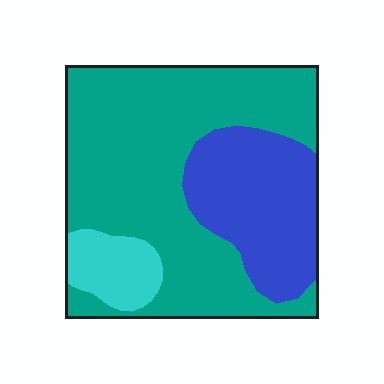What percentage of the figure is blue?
Blue takes up about one quarter (1/4) of the figure.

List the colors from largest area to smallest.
From largest to smallest: teal, blue, cyan.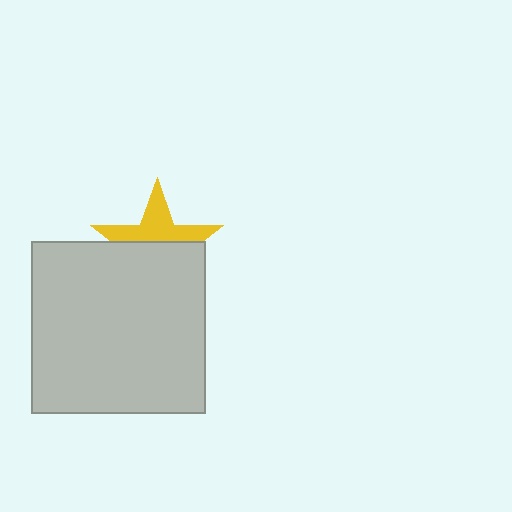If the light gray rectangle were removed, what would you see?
You would see the complete yellow star.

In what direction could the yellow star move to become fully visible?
The yellow star could move up. That would shift it out from behind the light gray rectangle entirely.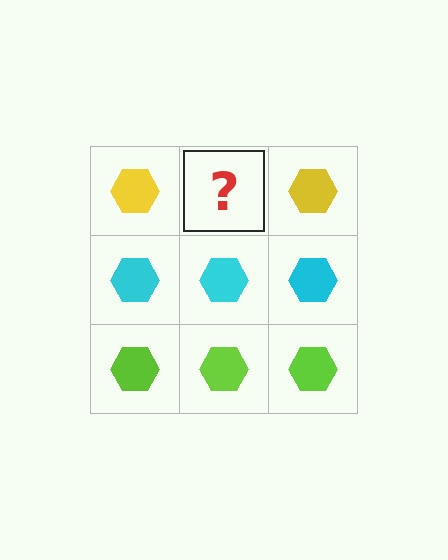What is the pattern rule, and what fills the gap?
The rule is that each row has a consistent color. The gap should be filled with a yellow hexagon.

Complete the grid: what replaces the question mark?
The question mark should be replaced with a yellow hexagon.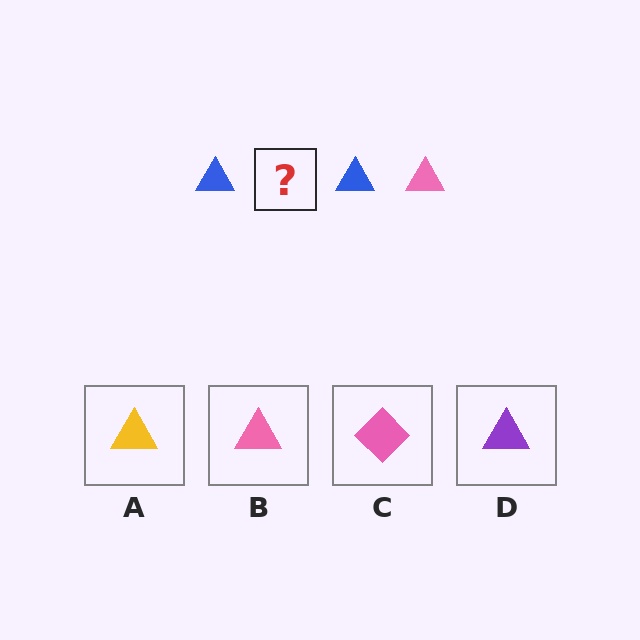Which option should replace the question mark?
Option B.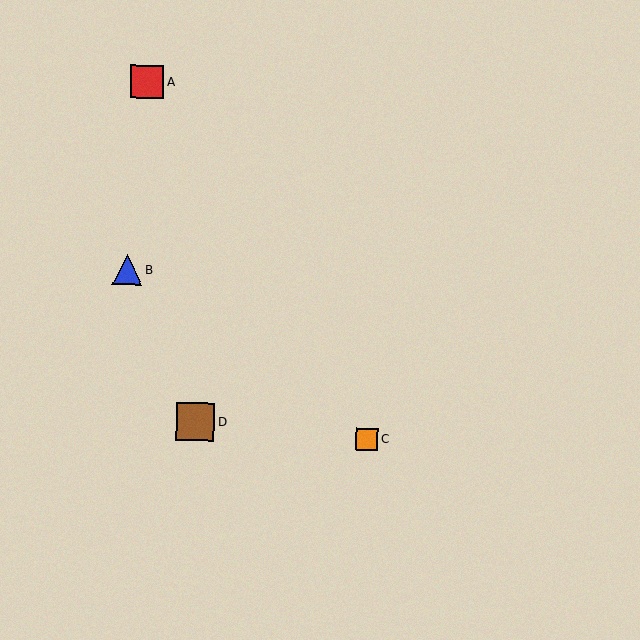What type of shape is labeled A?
Shape A is a red square.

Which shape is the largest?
The brown square (labeled D) is the largest.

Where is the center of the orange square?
The center of the orange square is at (367, 439).